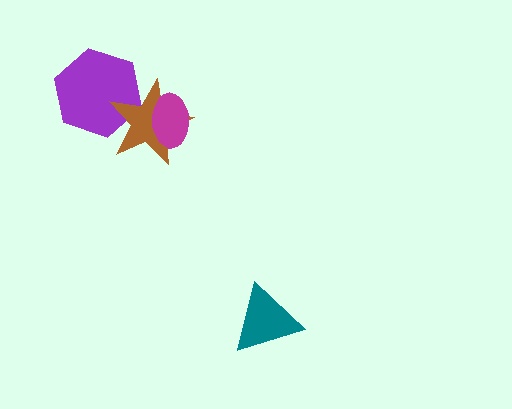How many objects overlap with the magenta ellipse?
1 object overlaps with the magenta ellipse.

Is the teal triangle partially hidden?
No, no other shape covers it.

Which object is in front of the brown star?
The magenta ellipse is in front of the brown star.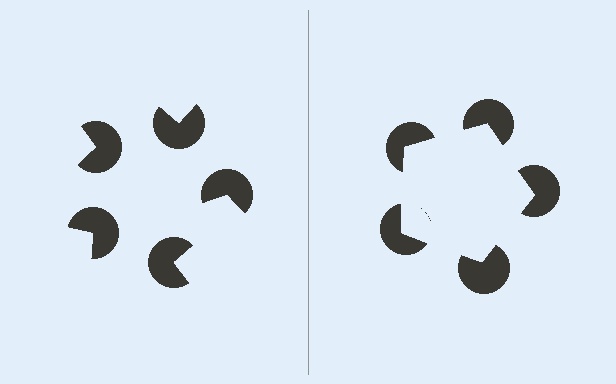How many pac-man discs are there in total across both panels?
10 — 5 on each side.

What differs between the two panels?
The pac-man discs are positioned identically on both sides; only the wedge orientations differ. On the right they align to a pentagon; on the left they are misaligned.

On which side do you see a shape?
An illusory pentagon appears on the right side. On the left side the wedge cuts are rotated, so no coherent shape forms.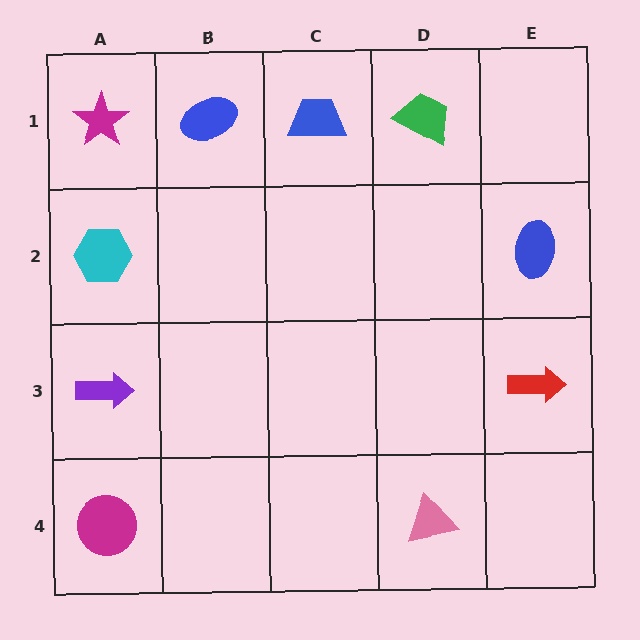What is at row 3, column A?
A purple arrow.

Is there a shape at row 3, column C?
No, that cell is empty.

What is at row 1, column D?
A green trapezoid.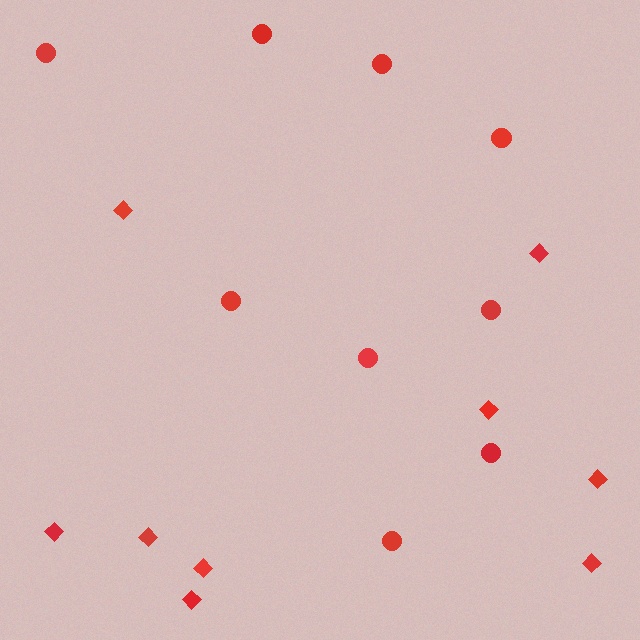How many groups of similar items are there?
There are 2 groups: one group of circles (9) and one group of diamonds (9).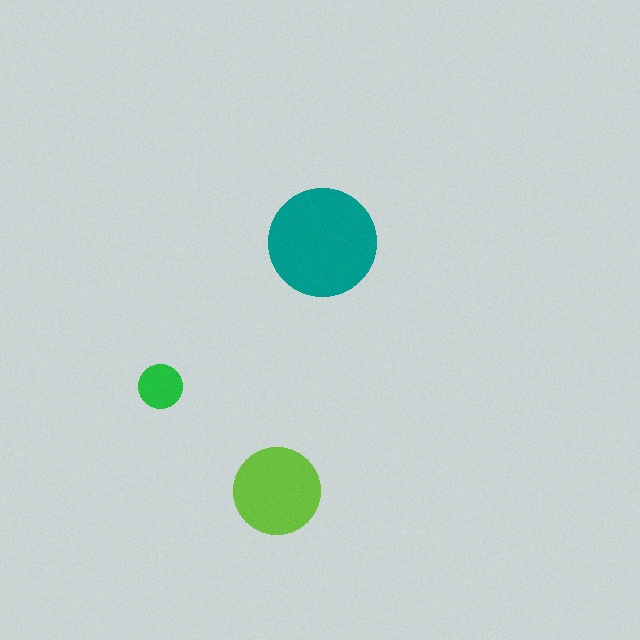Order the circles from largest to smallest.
the teal one, the lime one, the green one.